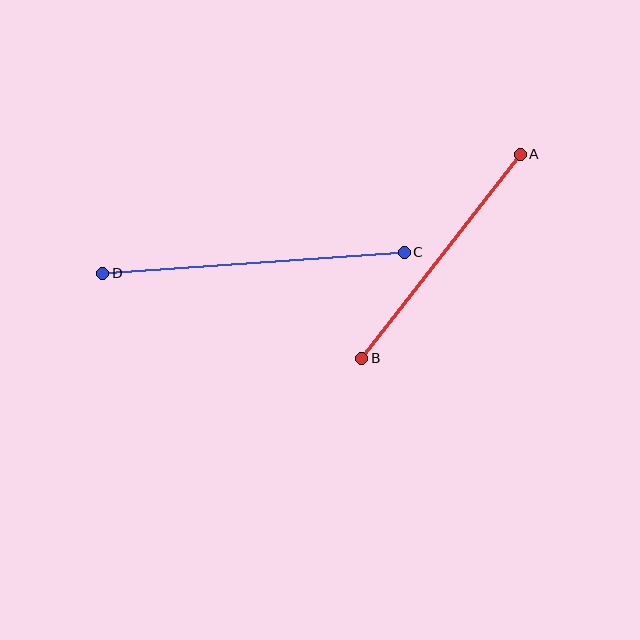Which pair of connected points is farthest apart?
Points C and D are farthest apart.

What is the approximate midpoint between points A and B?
The midpoint is at approximately (441, 256) pixels.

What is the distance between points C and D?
The distance is approximately 302 pixels.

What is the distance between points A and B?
The distance is approximately 258 pixels.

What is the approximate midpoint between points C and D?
The midpoint is at approximately (253, 263) pixels.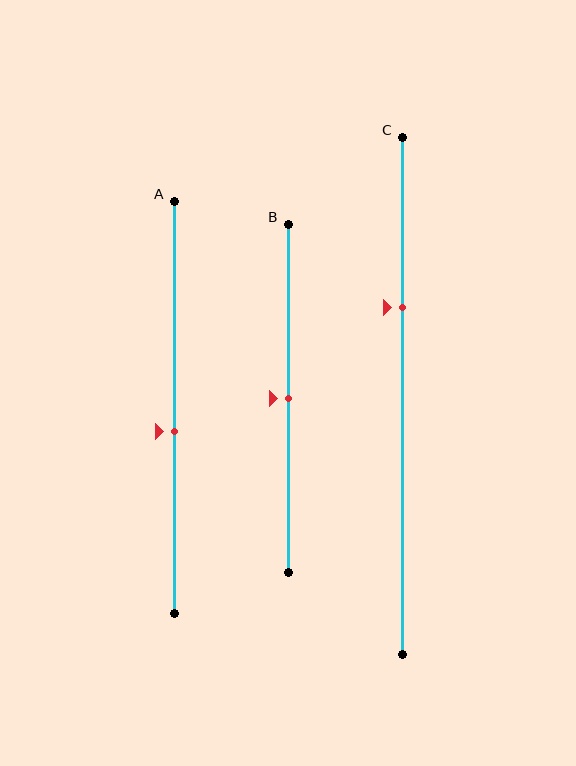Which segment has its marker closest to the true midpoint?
Segment B has its marker closest to the true midpoint.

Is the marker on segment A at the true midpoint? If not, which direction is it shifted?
No, the marker on segment A is shifted downward by about 6% of the segment length.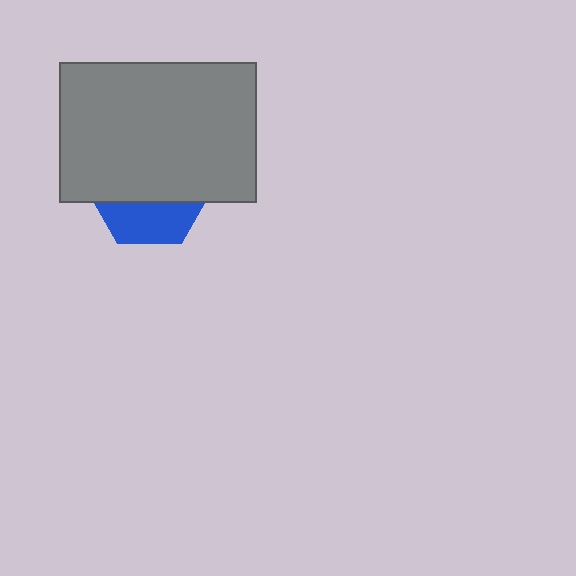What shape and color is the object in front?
The object in front is a gray rectangle.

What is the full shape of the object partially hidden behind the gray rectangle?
The partially hidden object is a blue hexagon.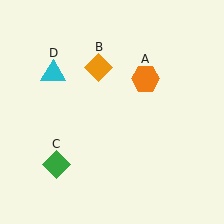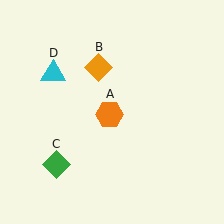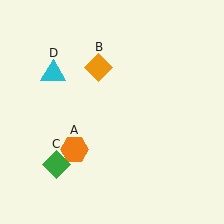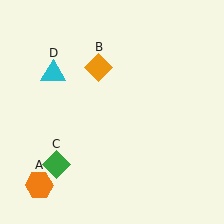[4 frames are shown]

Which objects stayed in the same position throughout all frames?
Orange diamond (object B) and green diamond (object C) and cyan triangle (object D) remained stationary.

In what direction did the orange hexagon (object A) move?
The orange hexagon (object A) moved down and to the left.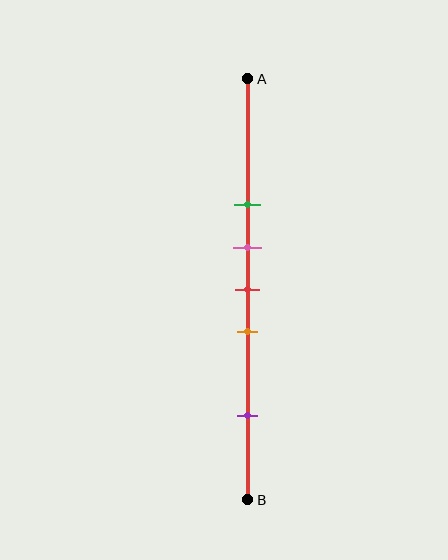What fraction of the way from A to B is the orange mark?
The orange mark is approximately 60% (0.6) of the way from A to B.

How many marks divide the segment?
There are 5 marks dividing the segment.